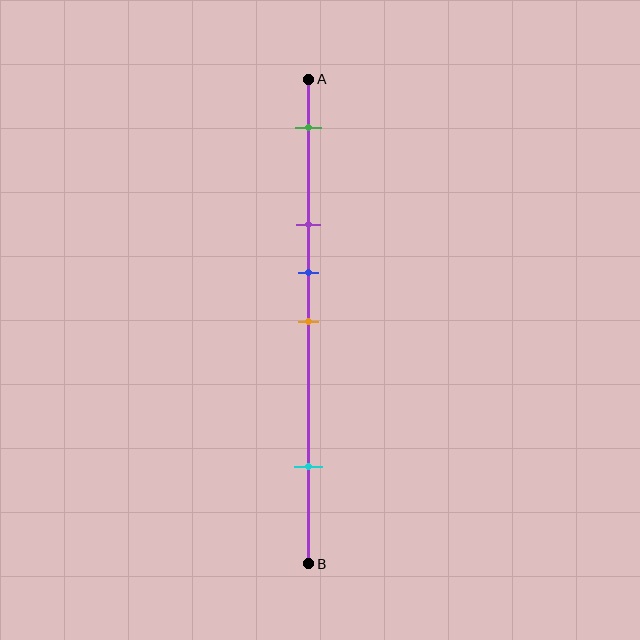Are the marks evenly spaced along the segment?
No, the marks are not evenly spaced.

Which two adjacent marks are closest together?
The blue and orange marks are the closest adjacent pair.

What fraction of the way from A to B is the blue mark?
The blue mark is approximately 40% (0.4) of the way from A to B.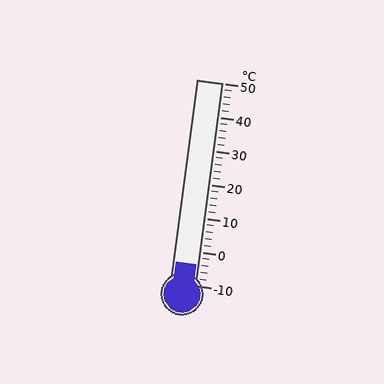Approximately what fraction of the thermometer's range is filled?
The thermometer is filled to approximately 10% of its range.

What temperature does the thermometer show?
The thermometer shows approximately -4°C.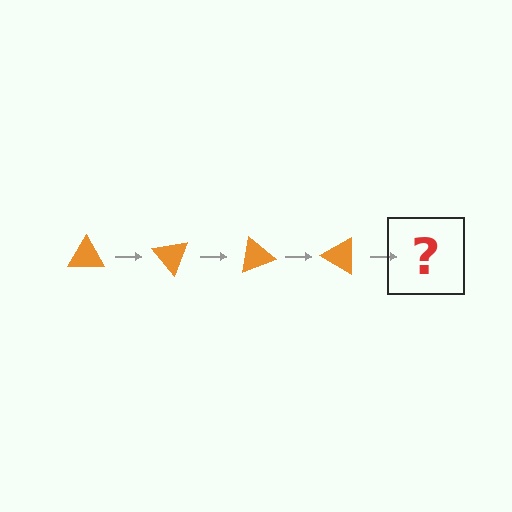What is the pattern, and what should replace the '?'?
The pattern is that the triangle rotates 50 degrees each step. The '?' should be an orange triangle rotated 200 degrees.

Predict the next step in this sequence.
The next step is an orange triangle rotated 200 degrees.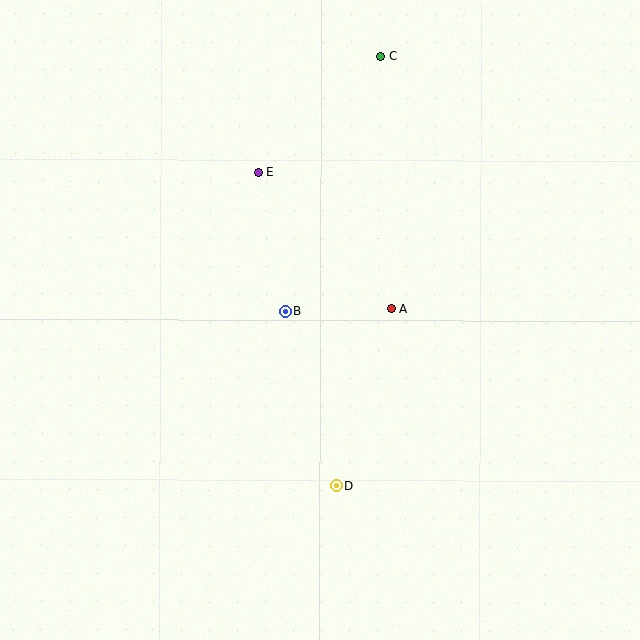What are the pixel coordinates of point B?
Point B is at (285, 311).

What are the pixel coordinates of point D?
Point D is at (337, 486).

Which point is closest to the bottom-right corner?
Point D is closest to the bottom-right corner.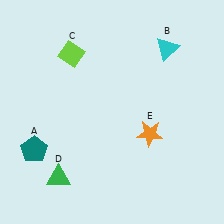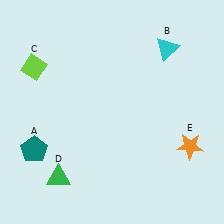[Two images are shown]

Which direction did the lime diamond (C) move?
The lime diamond (C) moved left.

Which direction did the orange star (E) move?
The orange star (E) moved right.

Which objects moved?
The objects that moved are: the lime diamond (C), the orange star (E).